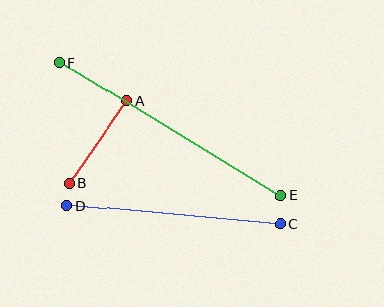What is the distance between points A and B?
The distance is approximately 99 pixels.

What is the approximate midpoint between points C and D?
The midpoint is at approximately (174, 215) pixels.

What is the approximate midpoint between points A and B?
The midpoint is at approximately (98, 142) pixels.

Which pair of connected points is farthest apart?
Points E and F are farthest apart.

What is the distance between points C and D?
The distance is approximately 214 pixels.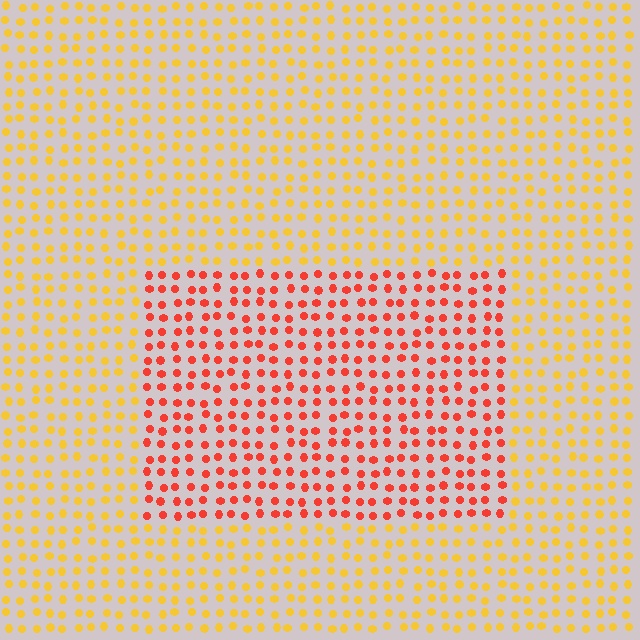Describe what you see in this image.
The image is filled with small yellow elements in a uniform arrangement. A rectangle-shaped region is visible where the elements are tinted to a slightly different hue, forming a subtle color boundary.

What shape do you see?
I see a rectangle.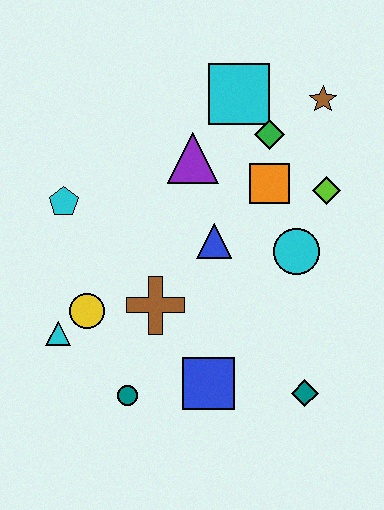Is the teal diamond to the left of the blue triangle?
No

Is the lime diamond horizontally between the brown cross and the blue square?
No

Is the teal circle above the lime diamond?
No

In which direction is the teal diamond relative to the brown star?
The teal diamond is below the brown star.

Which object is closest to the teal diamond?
The blue square is closest to the teal diamond.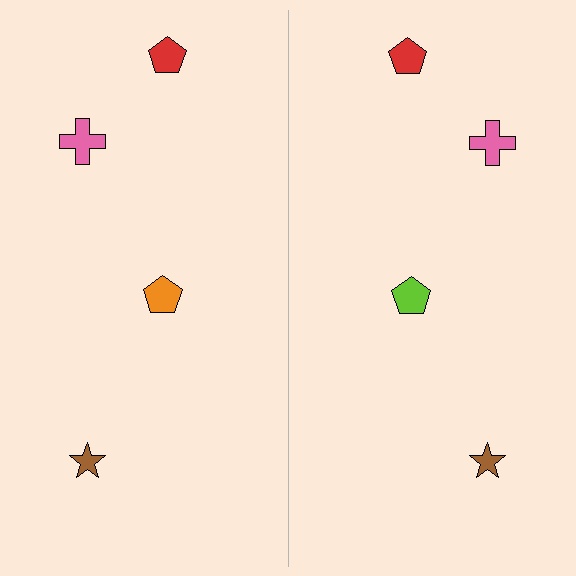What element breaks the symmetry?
The lime pentagon on the right side breaks the symmetry — its mirror counterpart is orange.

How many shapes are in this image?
There are 8 shapes in this image.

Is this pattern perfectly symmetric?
No, the pattern is not perfectly symmetric. The lime pentagon on the right side breaks the symmetry — its mirror counterpart is orange.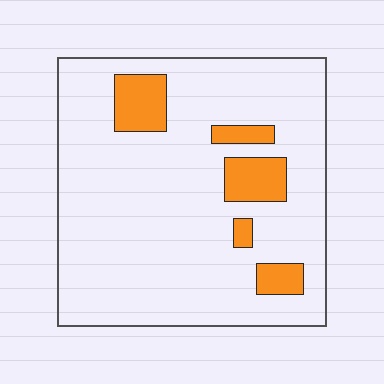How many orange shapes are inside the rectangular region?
5.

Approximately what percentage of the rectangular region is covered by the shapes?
Approximately 15%.